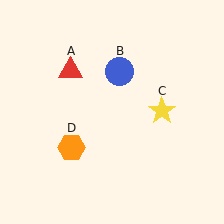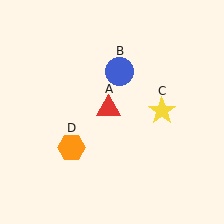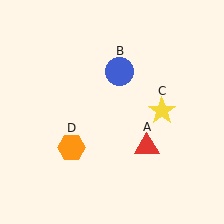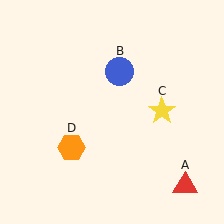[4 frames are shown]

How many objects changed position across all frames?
1 object changed position: red triangle (object A).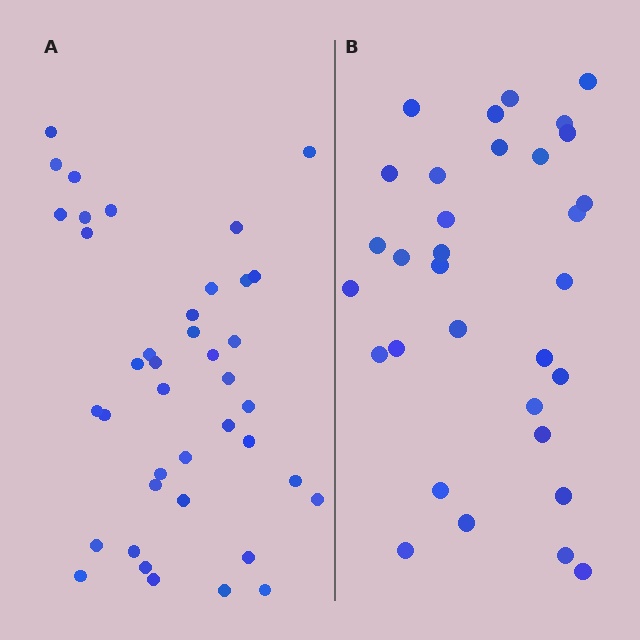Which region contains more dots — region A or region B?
Region A (the left region) has more dots.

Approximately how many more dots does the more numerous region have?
Region A has roughly 8 or so more dots than region B.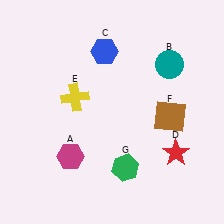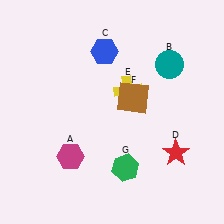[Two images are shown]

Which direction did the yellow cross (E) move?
The yellow cross (E) moved right.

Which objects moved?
The objects that moved are: the yellow cross (E), the brown square (F).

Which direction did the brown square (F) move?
The brown square (F) moved left.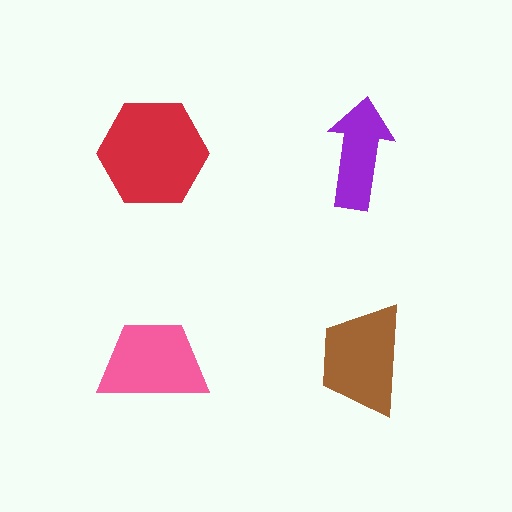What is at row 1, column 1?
A red hexagon.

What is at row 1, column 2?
A purple arrow.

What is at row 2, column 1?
A pink trapezoid.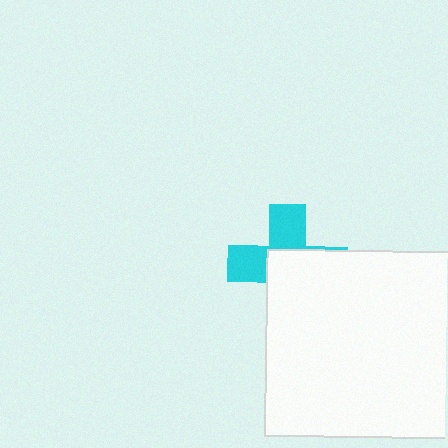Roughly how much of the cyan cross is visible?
A small part of it is visible (roughly 42%).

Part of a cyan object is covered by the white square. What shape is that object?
It is a cross.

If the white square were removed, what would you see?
You would see the complete cyan cross.